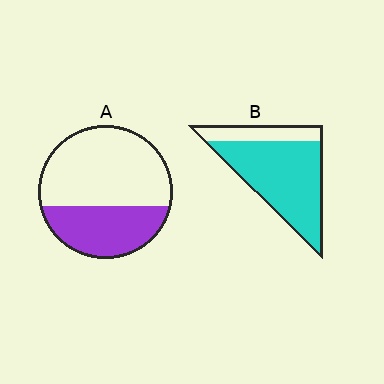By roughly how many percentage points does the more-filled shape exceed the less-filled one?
By roughly 40 percentage points (B over A).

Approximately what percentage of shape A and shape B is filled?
A is approximately 35% and B is approximately 80%.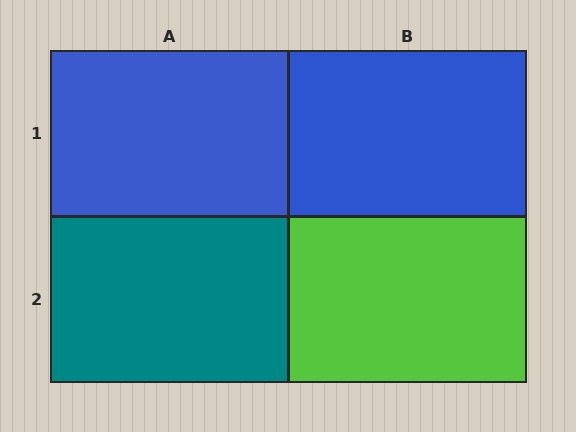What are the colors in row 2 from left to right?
Teal, lime.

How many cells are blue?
2 cells are blue.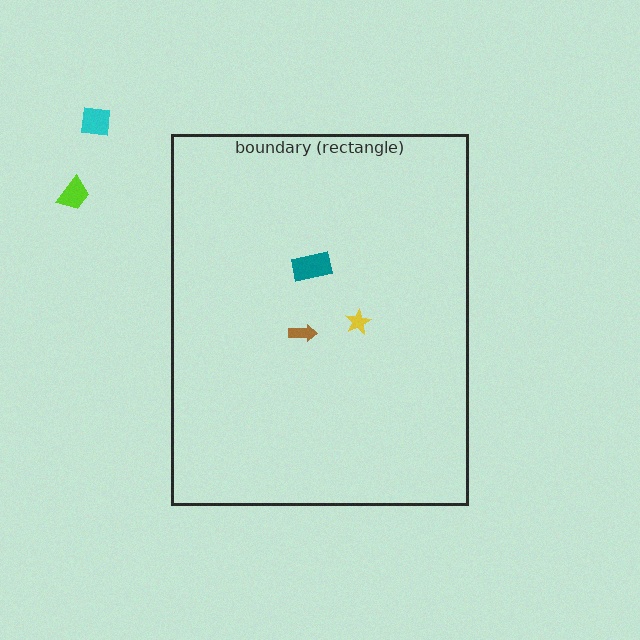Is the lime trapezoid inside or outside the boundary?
Outside.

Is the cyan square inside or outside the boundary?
Outside.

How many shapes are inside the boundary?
3 inside, 2 outside.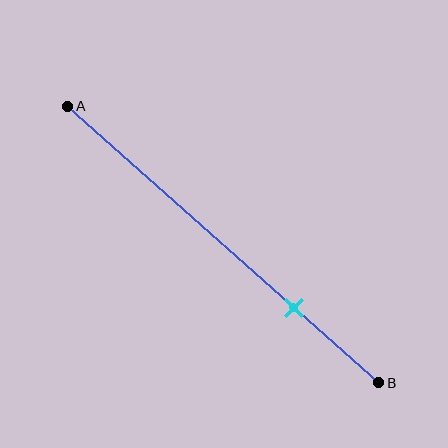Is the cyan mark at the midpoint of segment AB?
No, the mark is at about 75% from A, not at the 50% midpoint.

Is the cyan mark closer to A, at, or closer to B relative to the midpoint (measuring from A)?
The cyan mark is closer to point B than the midpoint of segment AB.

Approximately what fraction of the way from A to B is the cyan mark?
The cyan mark is approximately 75% of the way from A to B.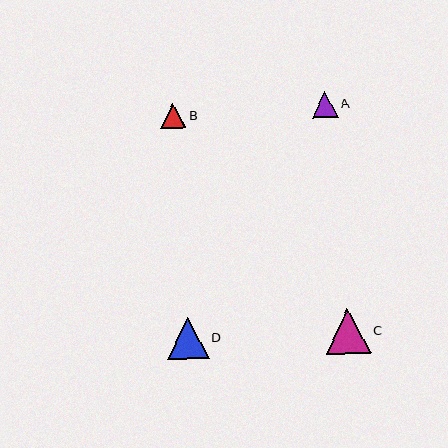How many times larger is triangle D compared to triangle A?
Triangle D is approximately 1.6 times the size of triangle A.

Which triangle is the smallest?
Triangle A is the smallest with a size of approximately 25 pixels.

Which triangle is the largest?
Triangle C is the largest with a size of approximately 45 pixels.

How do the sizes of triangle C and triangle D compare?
Triangle C and triangle D are approximately the same size.